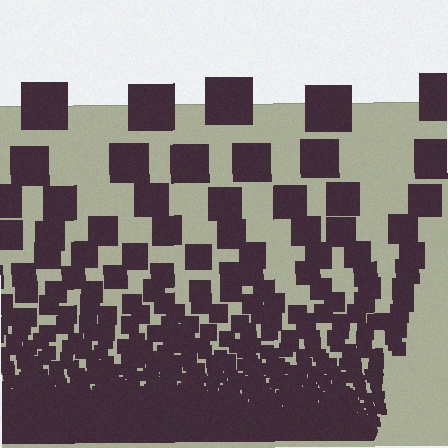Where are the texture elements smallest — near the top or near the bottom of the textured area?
Near the bottom.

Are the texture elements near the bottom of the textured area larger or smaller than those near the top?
Smaller. The gradient is inverted — elements near the bottom are smaller and denser.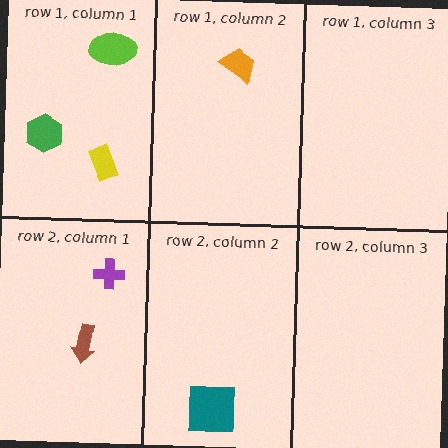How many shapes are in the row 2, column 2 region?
1.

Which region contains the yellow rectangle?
The row 1, column 1 region.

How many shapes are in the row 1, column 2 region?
1.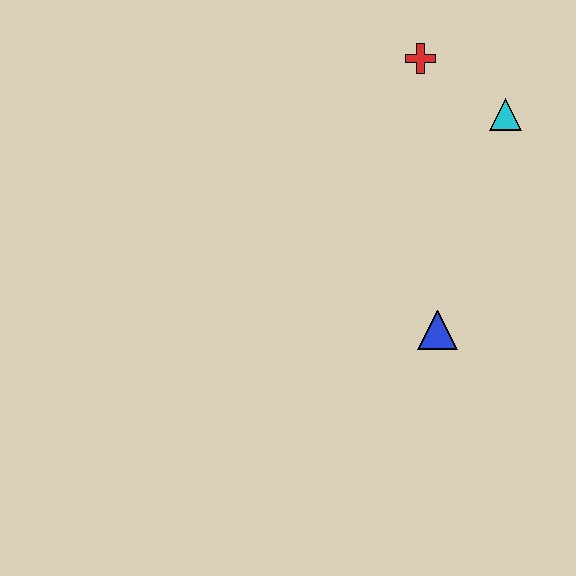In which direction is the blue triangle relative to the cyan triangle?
The blue triangle is below the cyan triangle.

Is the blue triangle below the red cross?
Yes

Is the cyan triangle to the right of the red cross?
Yes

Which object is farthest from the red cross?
The blue triangle is farthest from the red cross.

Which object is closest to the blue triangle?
The cyan triangle is closest to the blue triangle.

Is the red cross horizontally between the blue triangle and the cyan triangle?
No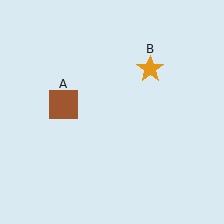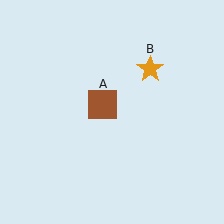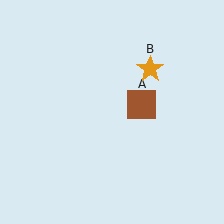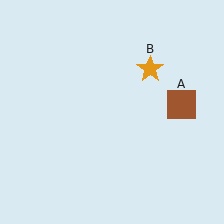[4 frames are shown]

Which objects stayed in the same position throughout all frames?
Orange star (object B) remained stationary.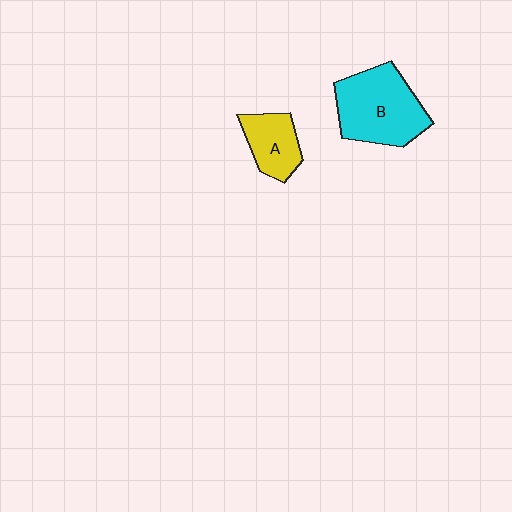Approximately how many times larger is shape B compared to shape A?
Approximately 1.9 times.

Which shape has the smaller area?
Shape A (yellow).